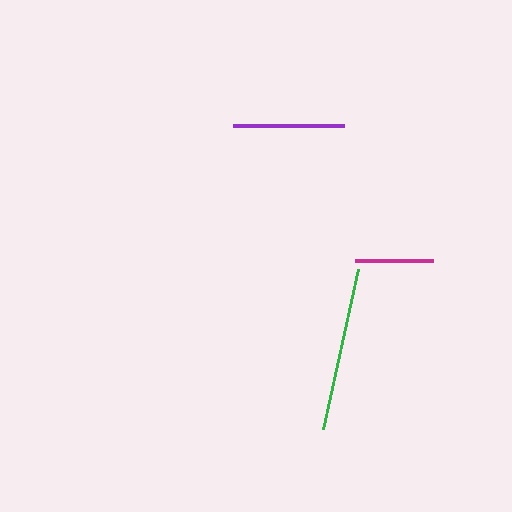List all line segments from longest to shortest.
From longest to shortest: green, purple, magenta.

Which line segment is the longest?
The green line is the longest at approximately 164 pixels.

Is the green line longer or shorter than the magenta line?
The green line is longer than the magenta line.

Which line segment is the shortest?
The magenta line is the shortest at approximately 78 pixels.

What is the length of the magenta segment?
The magenta segment is approximately 78 pixels long.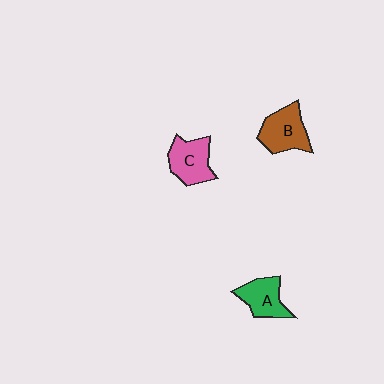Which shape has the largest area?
Shape B (brown).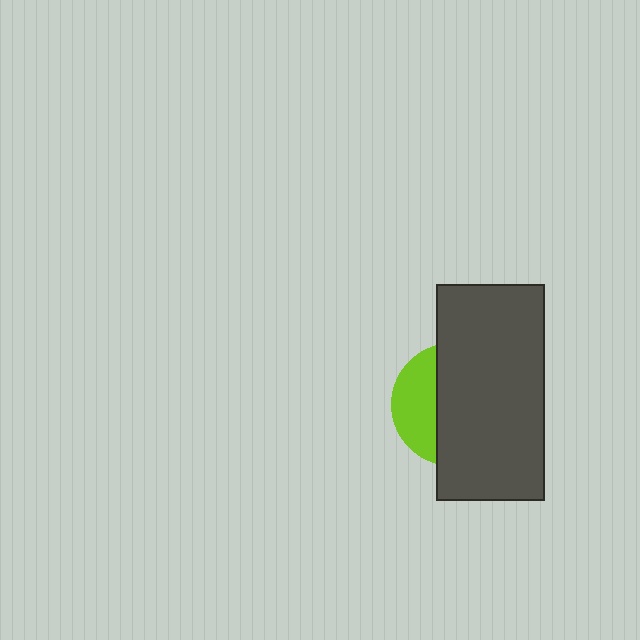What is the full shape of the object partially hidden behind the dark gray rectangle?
The partially hidden object is a lime circle.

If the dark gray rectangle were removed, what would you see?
You would see the complete lime circle.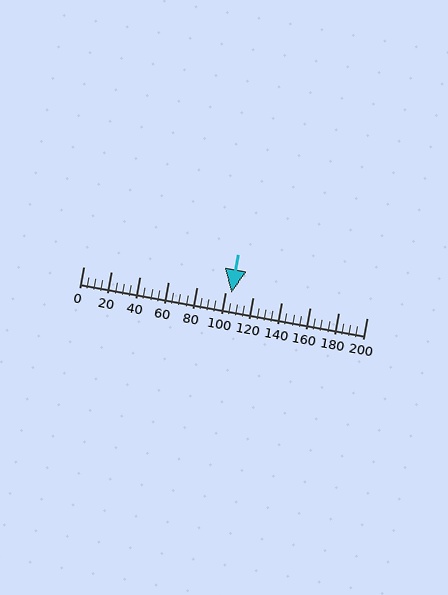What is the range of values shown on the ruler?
The ruler shows values from 0 to 200.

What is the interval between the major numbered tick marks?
The major tick marks are spaced 20 units apart.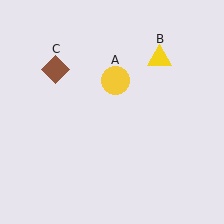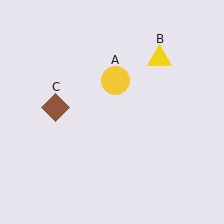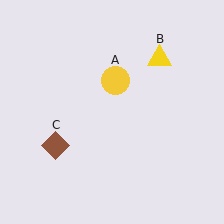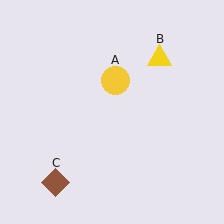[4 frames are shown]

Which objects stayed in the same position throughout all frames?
Yellow circle (object A) and yellow triangle (object B) remained stationary.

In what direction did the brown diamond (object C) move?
The brown diamond (object C) moved down.